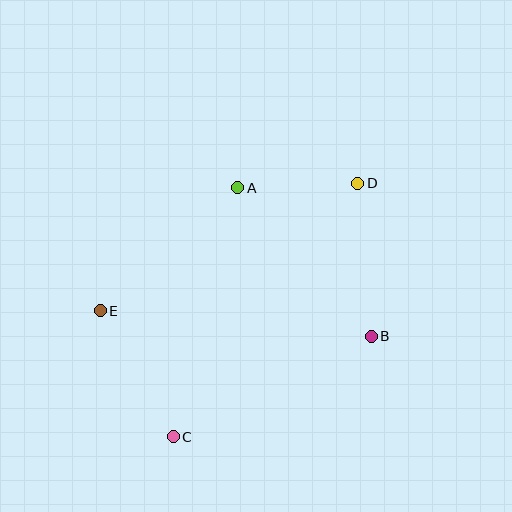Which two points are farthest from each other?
Points C and D are farthest from each other.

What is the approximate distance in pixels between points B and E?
The distance between B and E is approximately 272 pixels.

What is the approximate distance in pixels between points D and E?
The distance between D and E is approximately 288 pixels.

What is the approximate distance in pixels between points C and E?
The distance between C and E is approximately 146 pixels.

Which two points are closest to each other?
Points A and D are closest to each other.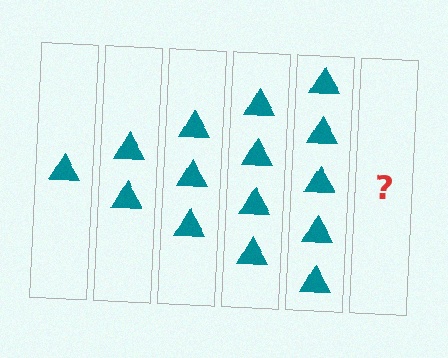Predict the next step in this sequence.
The next step is 6 triangles.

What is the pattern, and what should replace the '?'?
The pattern is that each step adds one more triangle. The '?' should be 6 triangles.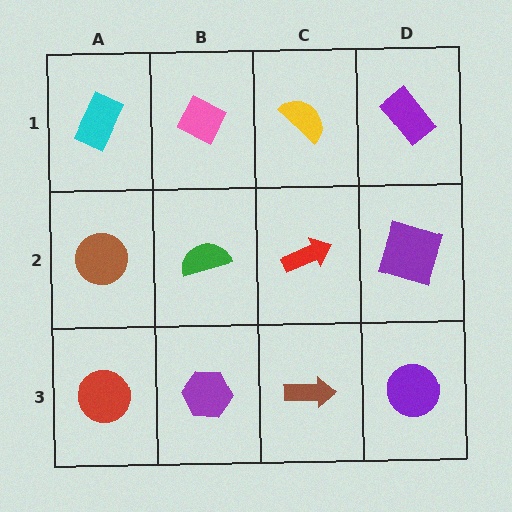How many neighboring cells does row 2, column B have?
4.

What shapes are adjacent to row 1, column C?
A red arrow (row 2, column C), a pink diamond (row 1, column B), a purple rectangle (row 1, column D).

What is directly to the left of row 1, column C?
A pink diamond.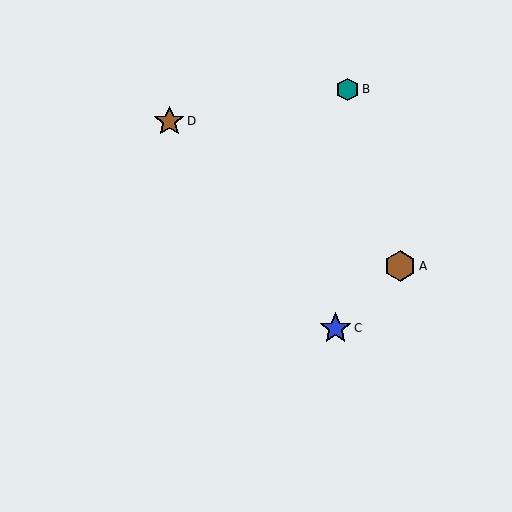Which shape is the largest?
The blue star (labeled C) is the largest.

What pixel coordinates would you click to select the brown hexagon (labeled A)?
Click at (400, 266) to select the brown hexagon A.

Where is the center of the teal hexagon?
The center of the teal hexagon is at (347, 89).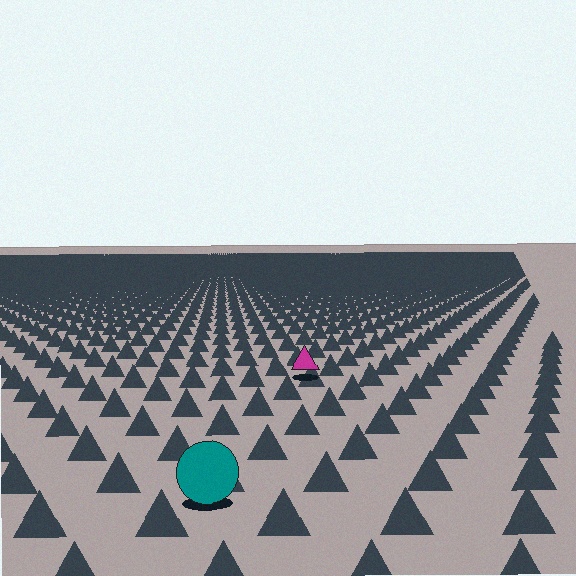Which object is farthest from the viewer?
The magenta triangle is farthest from the viewer. It appears smaller and the ground texture around it is denser.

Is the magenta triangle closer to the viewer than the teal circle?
No. The teal circle is closer — you can tell from the texture gradient: the ground texture is coarser near it.